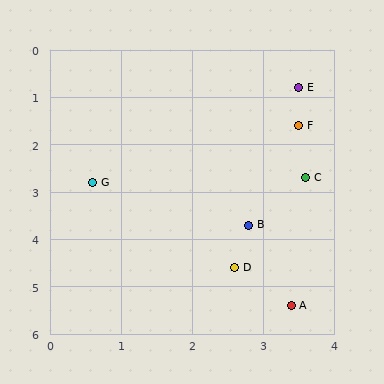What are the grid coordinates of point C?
Point C is at approximately (3.6, 2.7).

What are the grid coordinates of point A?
Point A is at approximately (3.4, 5.4).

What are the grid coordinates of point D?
Point D is at approximately (2.6, 4.6).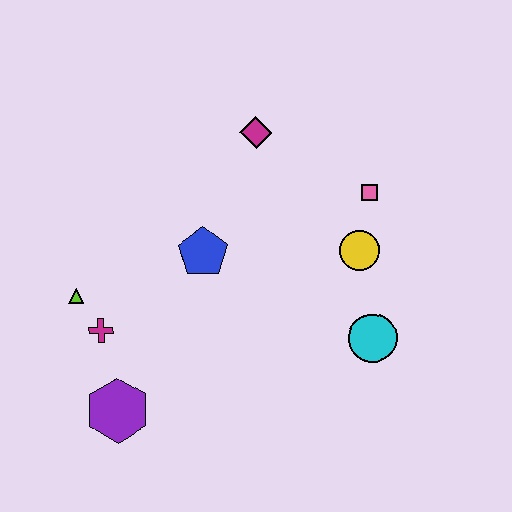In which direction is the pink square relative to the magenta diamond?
The pink square is to the right of the magenta diamond.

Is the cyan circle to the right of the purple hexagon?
Yes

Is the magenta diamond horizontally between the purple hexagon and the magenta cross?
No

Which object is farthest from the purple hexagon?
The pink square is farthest from the purple hexagon.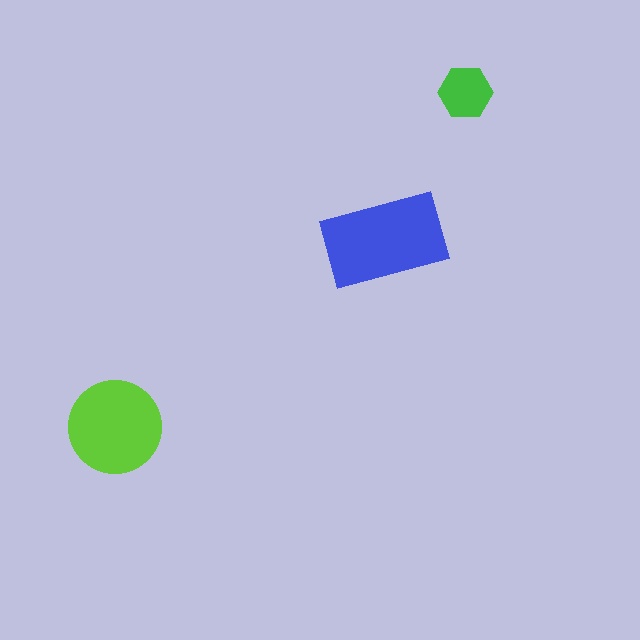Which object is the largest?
The blue rectangle.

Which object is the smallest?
The green hexagon.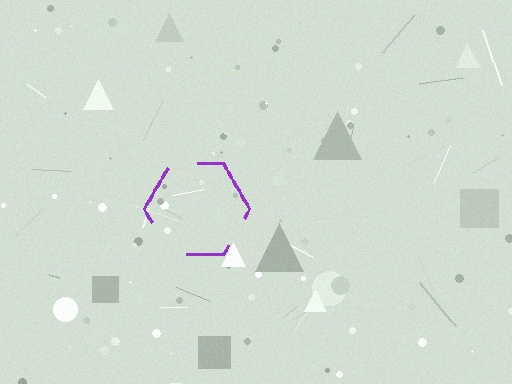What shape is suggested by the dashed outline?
The dashed outline suggests a hexagon.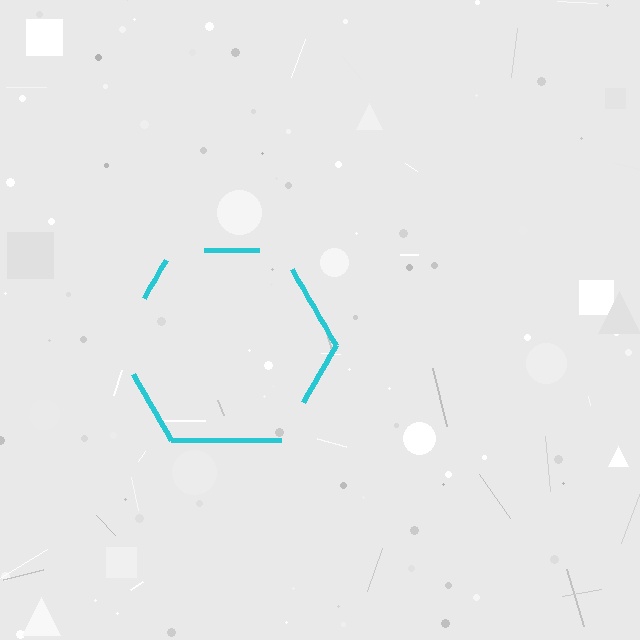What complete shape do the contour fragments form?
The contour fragments form a hexagon.